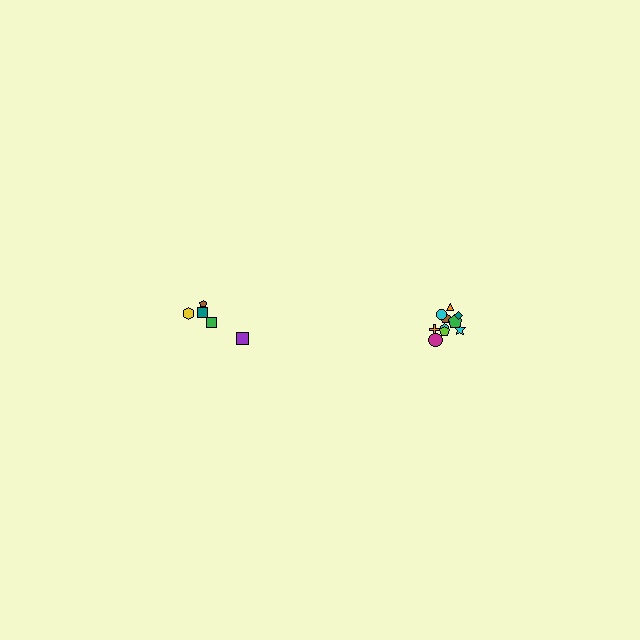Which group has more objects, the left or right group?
The right group.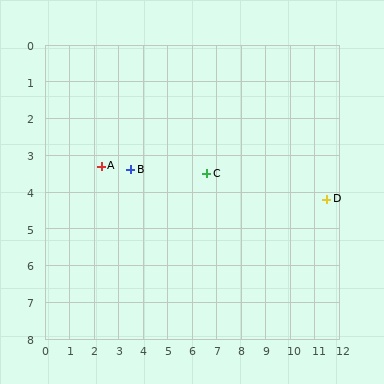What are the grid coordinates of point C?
Point C is at approximately (6.6, 3.5).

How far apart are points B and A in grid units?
Points B and A are about 1.2 grid units apart.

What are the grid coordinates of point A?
Point A is at approximately (2.3, 3.3).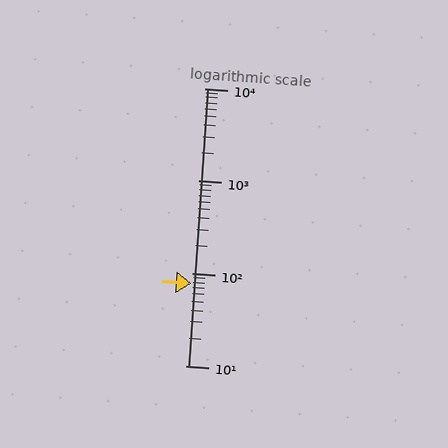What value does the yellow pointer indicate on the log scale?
The pointer indicates approximately 78.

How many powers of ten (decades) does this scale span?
The scale spans 3 decades, from 10 to 10000.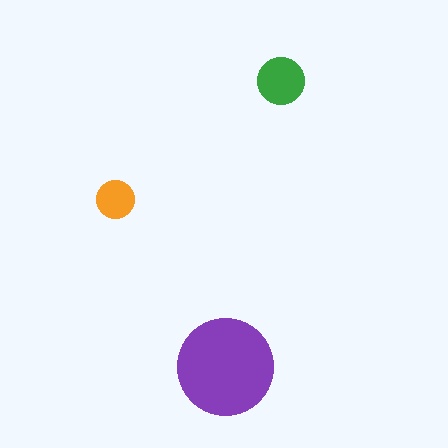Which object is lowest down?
The purple circle is bottommost.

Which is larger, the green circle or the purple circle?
The purple one.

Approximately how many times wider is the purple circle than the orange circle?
About 2.5 times wider.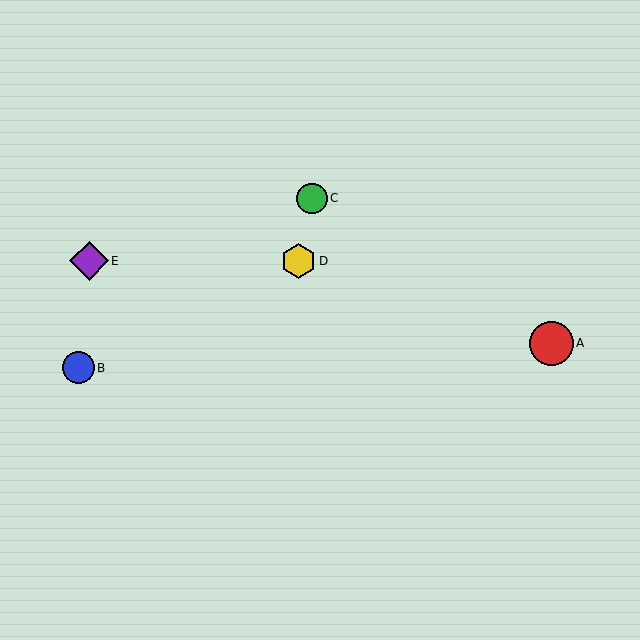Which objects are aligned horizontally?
Objects D, E are aligned horizontally.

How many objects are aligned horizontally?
2 objects (D, E) are aligned horizontally.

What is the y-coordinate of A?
Object A is at y≈343.